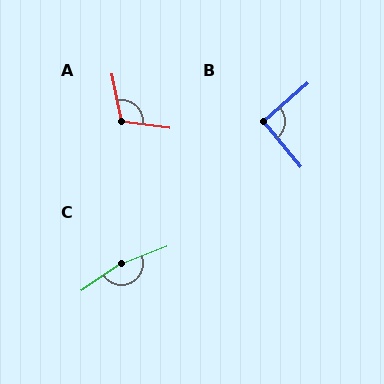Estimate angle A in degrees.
Approximately 108 degrees.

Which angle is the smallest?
B, at approximately 91 degrees.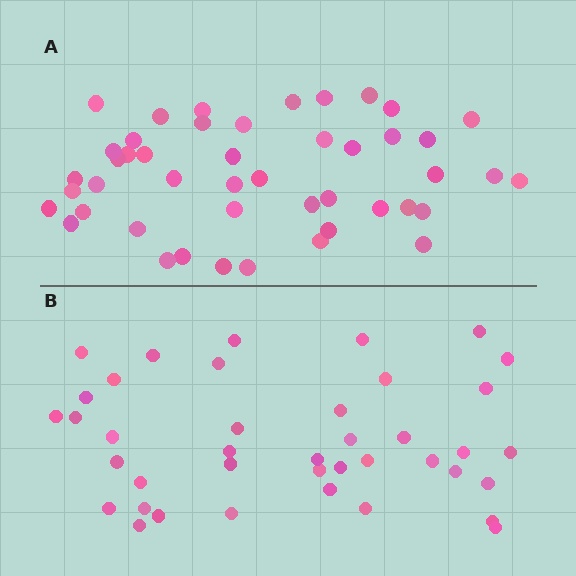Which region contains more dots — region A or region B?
Region A (the top region) has more dots.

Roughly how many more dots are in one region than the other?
Region A has about 6 more dots than region B.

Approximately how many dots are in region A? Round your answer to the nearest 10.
About 50 dots. (The exact count is 46, which rounds to 50.)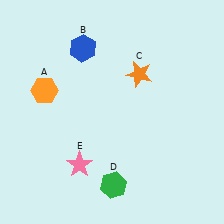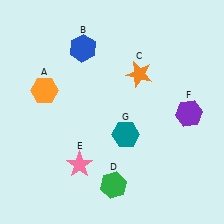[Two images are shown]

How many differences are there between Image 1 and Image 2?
There are 2 differences between the two images.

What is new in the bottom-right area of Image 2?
A purple hexagon (F) was added in the bottom-right area of Image 2.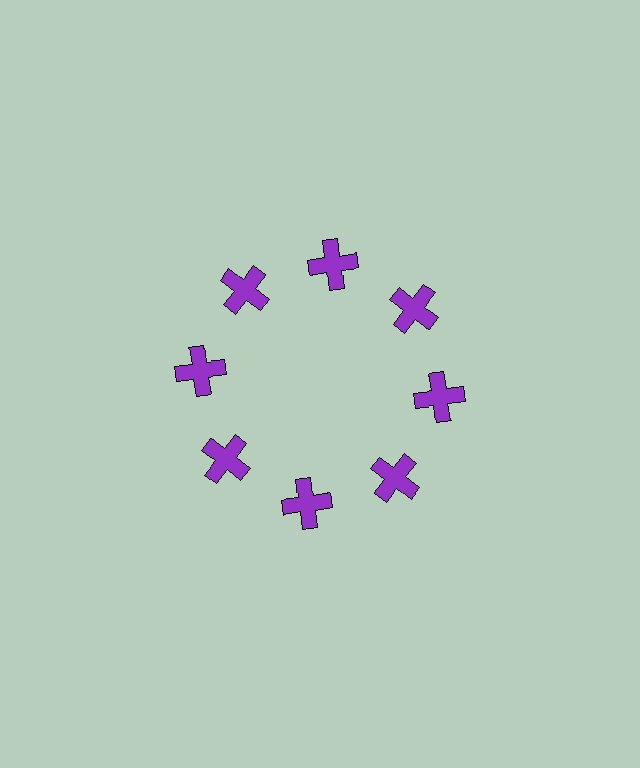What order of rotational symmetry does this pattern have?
This pattern has 8-fold rotational symmetry.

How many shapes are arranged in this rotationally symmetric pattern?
There are 8 shapes, arranged in 8 groups of 1.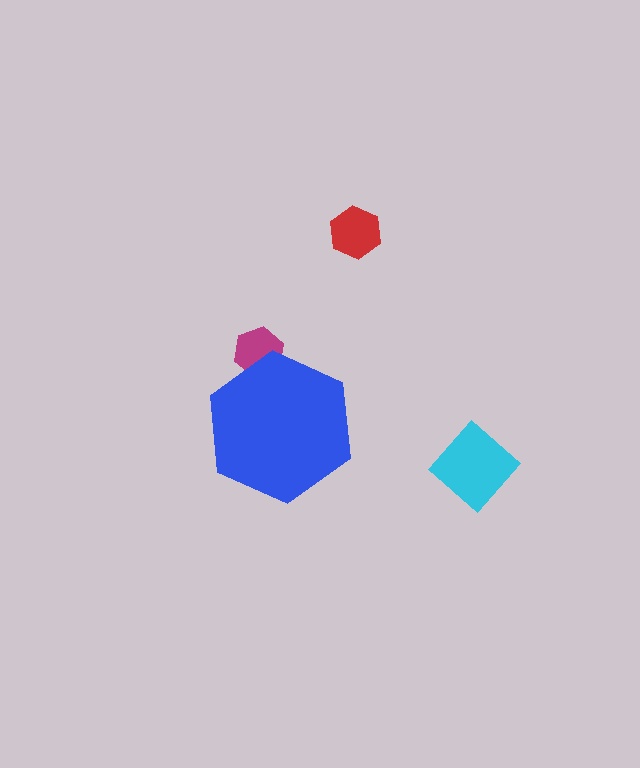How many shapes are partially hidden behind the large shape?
1 shape is partially hidden.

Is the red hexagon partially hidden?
No, the red hexagon is fully visible.